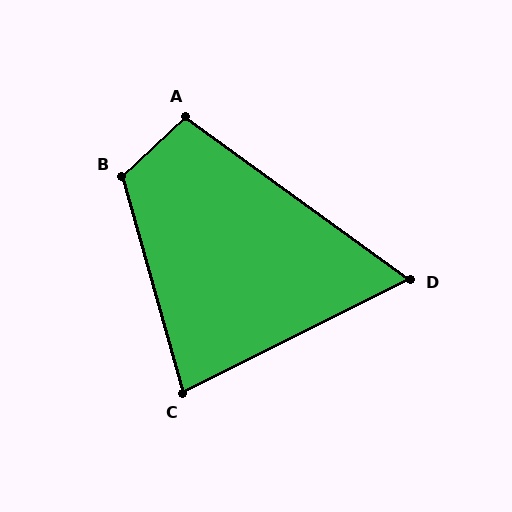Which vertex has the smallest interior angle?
D, at approximately 63 degrees.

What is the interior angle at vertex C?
Approximately 79 degrees (acute).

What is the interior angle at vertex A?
Approximately 101 degrees (obtuse).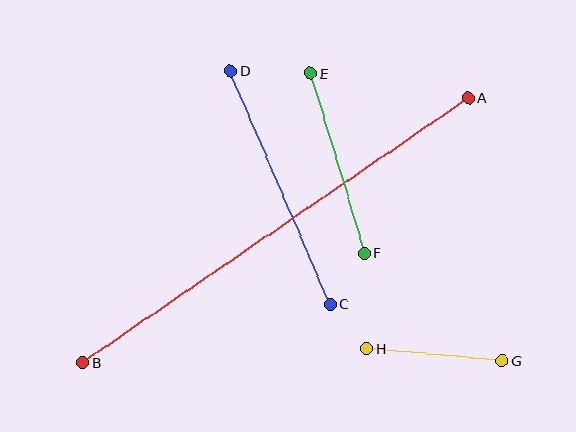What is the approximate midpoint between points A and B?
The midpoint is at approximately (275, 230) pixels.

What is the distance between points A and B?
The distance is approximately 468 pixels.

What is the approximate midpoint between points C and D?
The midpoint is at approximately (280, 188) pixels.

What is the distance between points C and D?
The distance is approximately 254 pixels.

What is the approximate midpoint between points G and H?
The midpoint is at approximately (434, 355) pixels.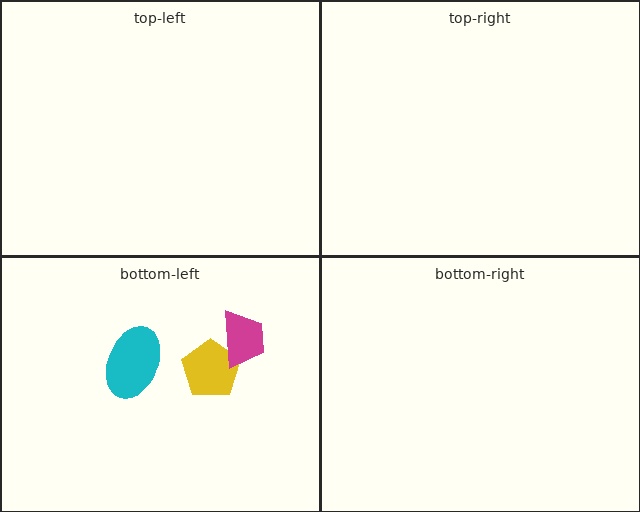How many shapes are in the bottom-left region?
3.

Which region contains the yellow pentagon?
The bottom-left region.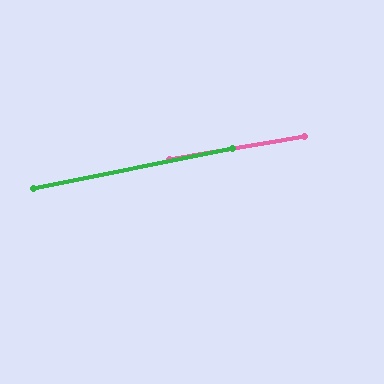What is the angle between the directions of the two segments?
Approximately 1 degree.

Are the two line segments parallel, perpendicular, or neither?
Parallel — their directions differ by only 1.1°.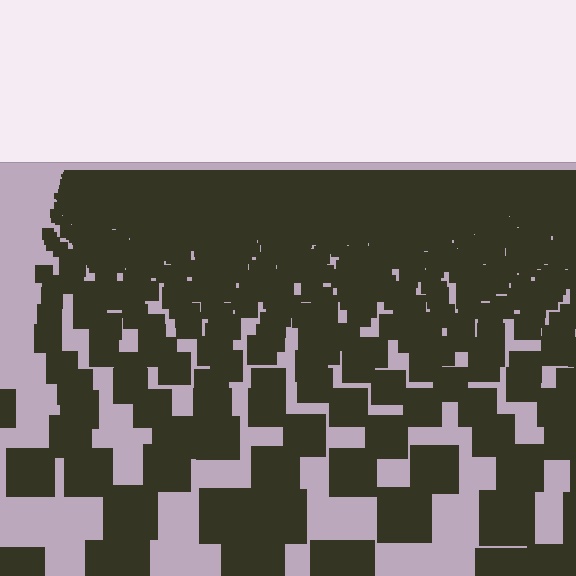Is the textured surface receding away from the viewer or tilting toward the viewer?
The surface is receding away from the viewer. Texture elements get smaller and denser toward the top.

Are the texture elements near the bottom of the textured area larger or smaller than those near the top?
Larger. Near the bottom, elements are closer to the viewer and appear at a bigger on-screen size.